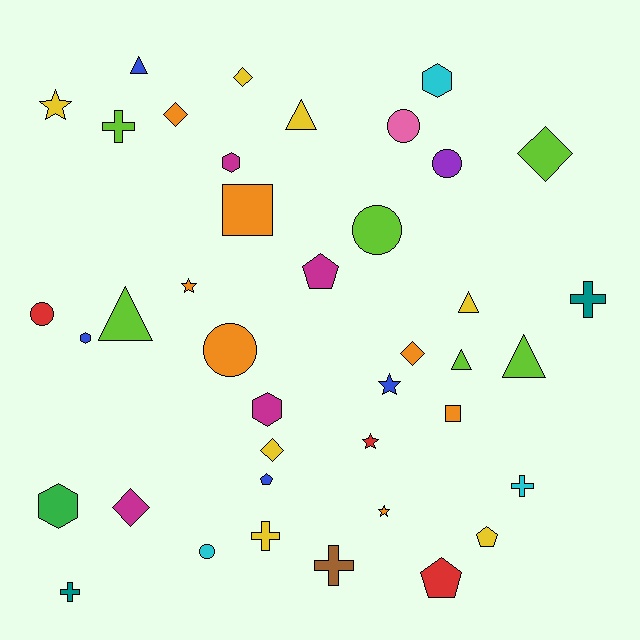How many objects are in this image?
There are 40 objects.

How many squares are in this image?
There are 2 squares.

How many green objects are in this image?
There is 1 green object.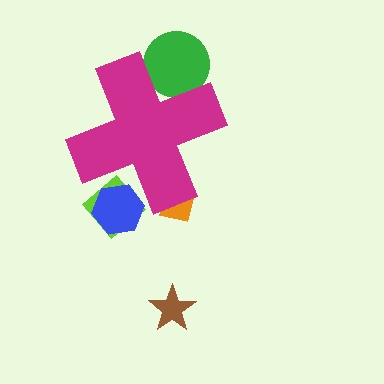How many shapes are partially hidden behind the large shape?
4 shapes are partially hidden.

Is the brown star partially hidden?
No, the brown star is fully visible.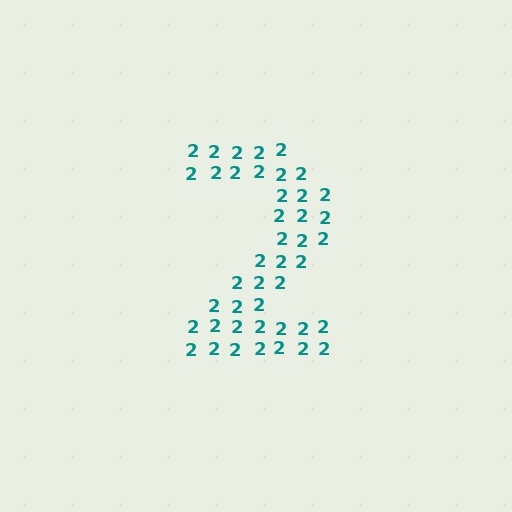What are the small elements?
The small elements are digit 2's.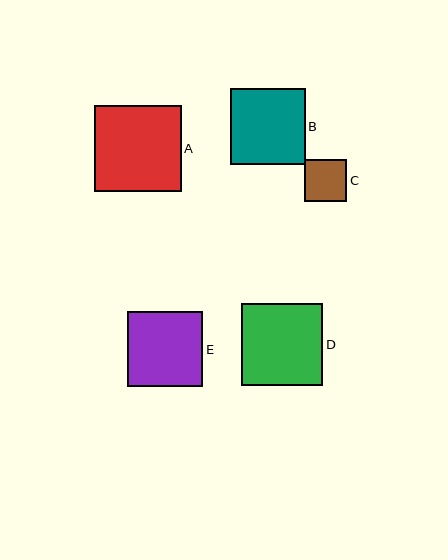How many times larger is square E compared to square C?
Square E is approximately 1.8 times the size of square C.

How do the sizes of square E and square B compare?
Square E and square B are approximately the same size.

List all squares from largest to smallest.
From largest to smallest: A, D, E, B, C.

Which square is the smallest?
Square C is the smallest with a size of approximately 42 pixels.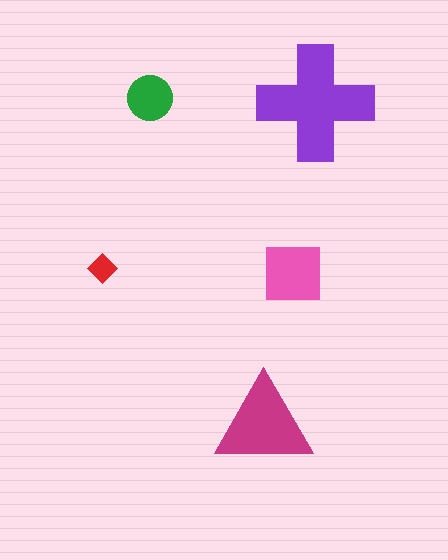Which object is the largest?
The purple cross.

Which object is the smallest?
The red diamond.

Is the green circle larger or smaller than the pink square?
Smaller.